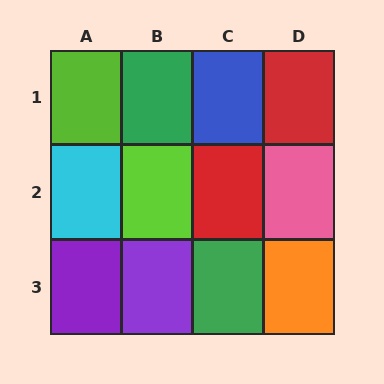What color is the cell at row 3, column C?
Green.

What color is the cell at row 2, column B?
Lime.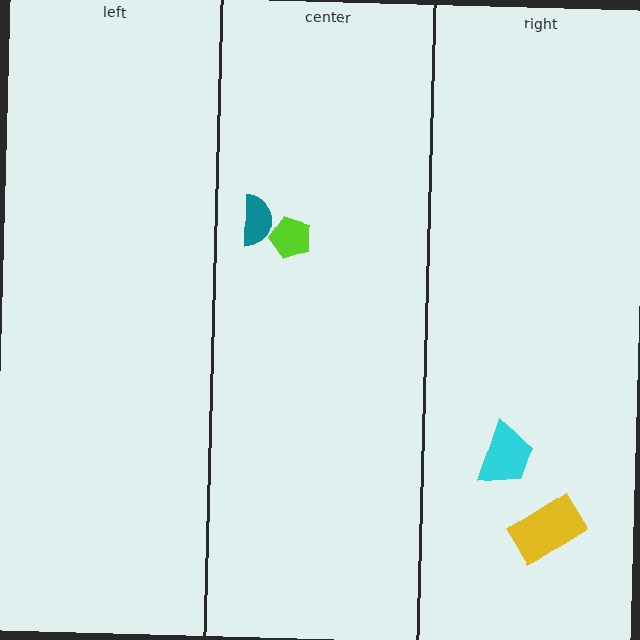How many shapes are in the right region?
2.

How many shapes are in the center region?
2.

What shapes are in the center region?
The teal semicircle, the lime pentagon.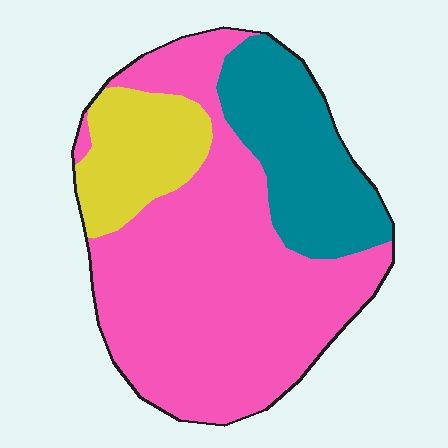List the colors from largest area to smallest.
From largest to smallest: pink, teal, yellow.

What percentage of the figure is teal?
Teal covers 23% of the figure.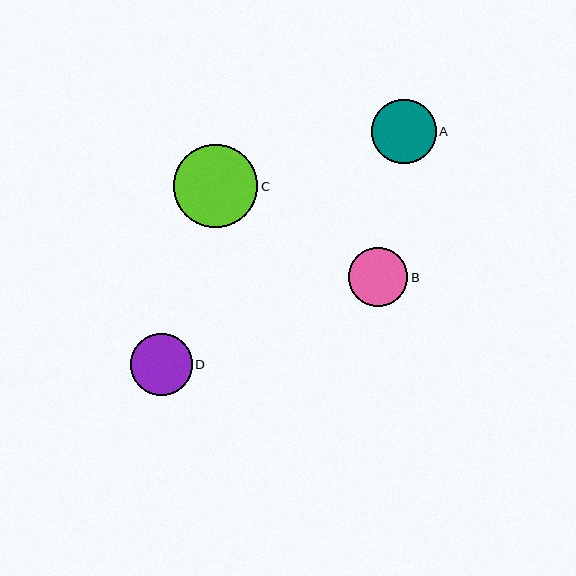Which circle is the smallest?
Circle B is the smallest with a size of approximately 60 pixels.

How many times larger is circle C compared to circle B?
Circle C is approximately 1.4 times the size of circle B.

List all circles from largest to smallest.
From largest to smallest: C, A, D, B.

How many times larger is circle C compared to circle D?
Circle C is approximately 1.4 times the size of circle D.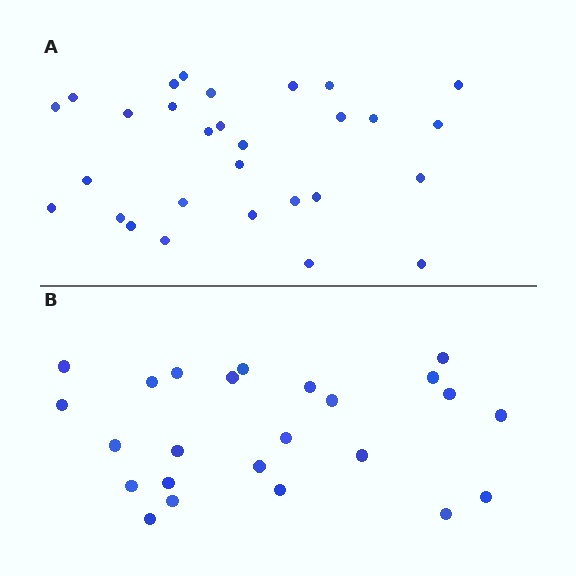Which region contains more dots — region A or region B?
Region A (the top region) has more dots.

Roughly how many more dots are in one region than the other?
Region A has about 5 more dots than region B.